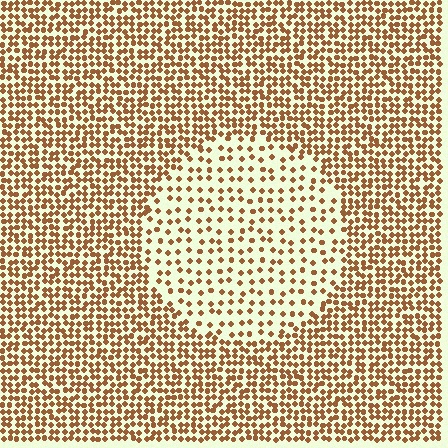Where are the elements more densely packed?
The elements are more densely packed outside the circle boundary.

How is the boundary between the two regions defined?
The boundary is defined by a change in element density (approximately 2.3x ratio). All elements are the same color, size, and shape.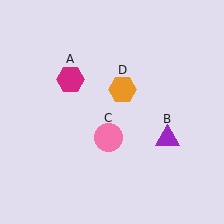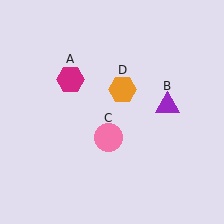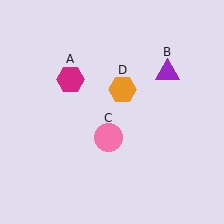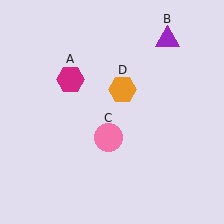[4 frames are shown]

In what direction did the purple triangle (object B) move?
The purple triangle (object B) moved up.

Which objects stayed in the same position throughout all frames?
Magenta hexagon (object A) and pink circle (object C) and orange hexagon (object D) remained stationary.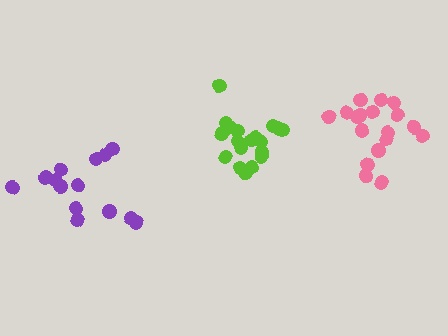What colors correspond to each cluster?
The clusters are colored: lime, purple, pink.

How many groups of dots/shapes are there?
There are 3 groups.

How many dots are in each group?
Group 1: 19 dots, Group 2: 14 dots, Group 3: 18 dots (51 total).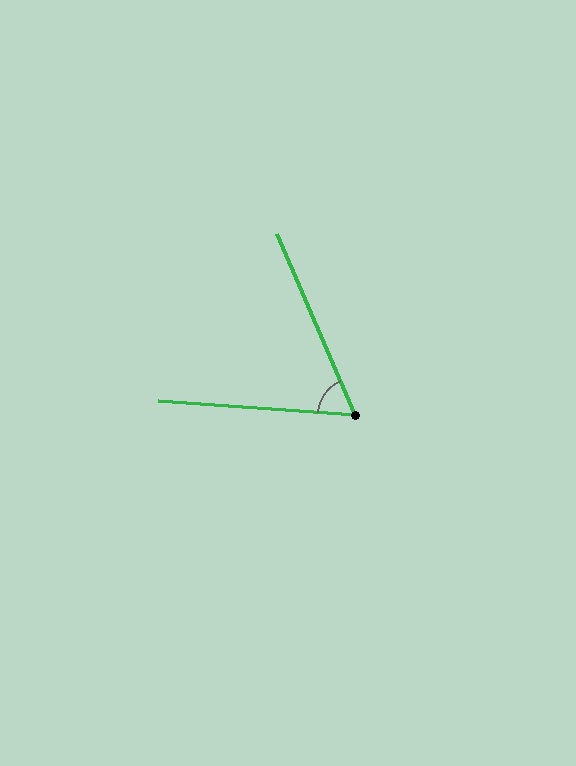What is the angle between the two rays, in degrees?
Approximately 63 degrees.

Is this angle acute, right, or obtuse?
It is acute.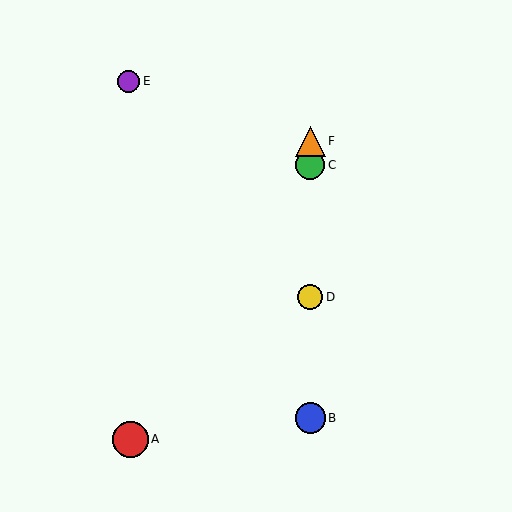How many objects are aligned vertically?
4 objects (B, C, D, F) are aligned vertically.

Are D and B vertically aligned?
Yes, both are at x≈310.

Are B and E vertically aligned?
No, B is at x≈310 and E is at x≈129.